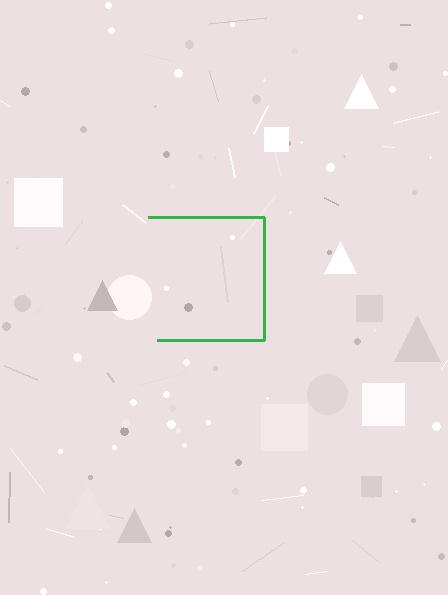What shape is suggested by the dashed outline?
The dashed outline suggests a square.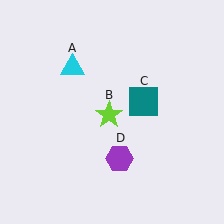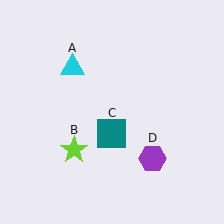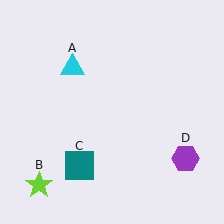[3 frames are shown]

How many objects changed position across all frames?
3 objects changed position: lime star (object B), teal square (object C), purple hexagon (object D).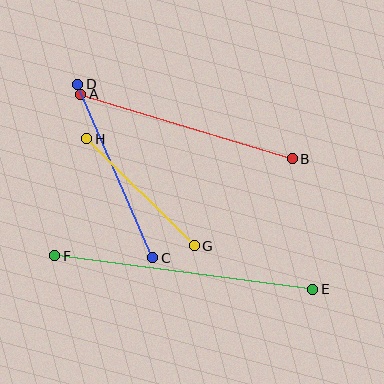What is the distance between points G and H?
The distance is approximately 152 pixels.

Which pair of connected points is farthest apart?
Points E and F are farthest apart.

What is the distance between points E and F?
The distance is approximately 260 pixels.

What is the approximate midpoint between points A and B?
The midpoint is at approximately (186, 127) pixels.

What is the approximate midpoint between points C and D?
The midpoint is at approximately (115, 171) pixels.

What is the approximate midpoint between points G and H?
The midpoint is at approximately (141, 192) pixels.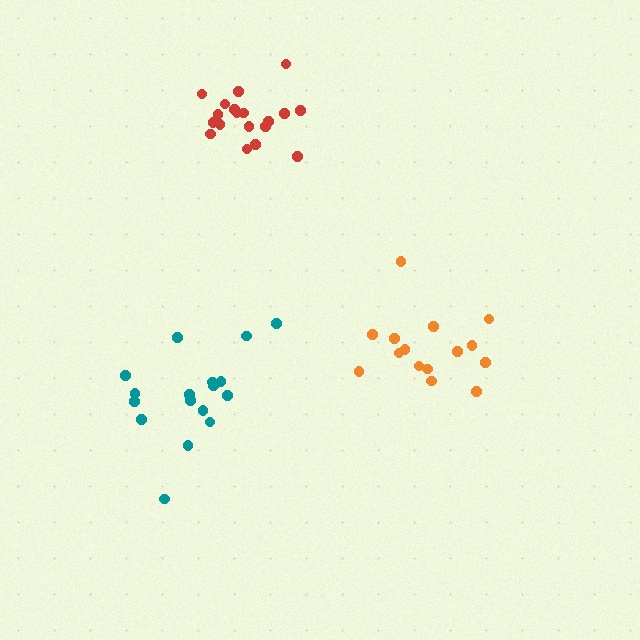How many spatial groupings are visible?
There are 3 spatial groupings.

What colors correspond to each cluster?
The clusters are colored: red, orange, teal.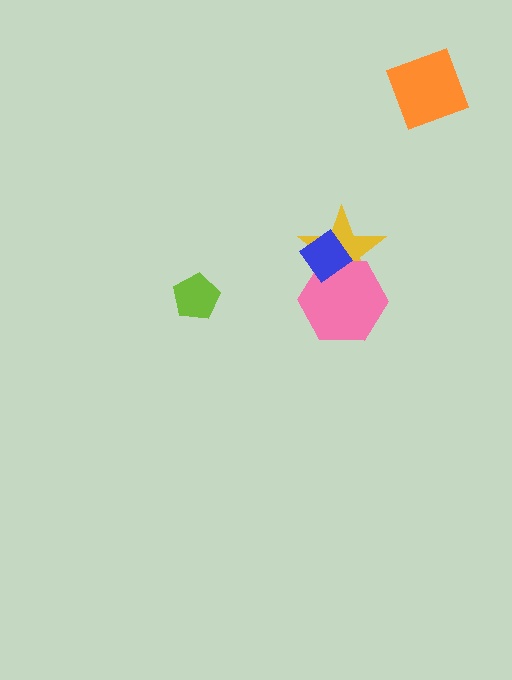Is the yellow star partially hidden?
Yes, it is partially covered by another shape.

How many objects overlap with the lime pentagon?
0 objects overlap with the lime pentagon.